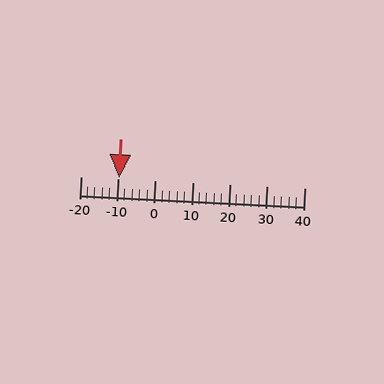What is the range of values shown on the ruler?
The ruler shows values from -20 to 40.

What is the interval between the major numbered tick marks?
The major tick marks are spaced 10 units apart.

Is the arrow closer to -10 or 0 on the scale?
The arrow is closer to -10.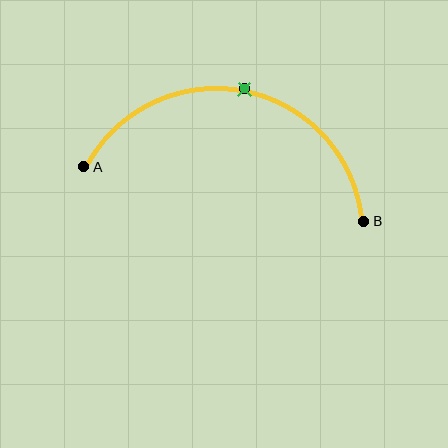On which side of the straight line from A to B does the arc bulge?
The arc bulges above the straight line connecting A and B.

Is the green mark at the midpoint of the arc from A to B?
Yes. The green mark lies on the arc at equal arc-length from both A and B — it is the arc midpoint.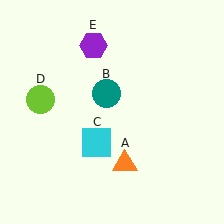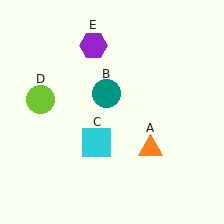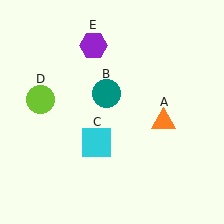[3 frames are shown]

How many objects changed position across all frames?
1 object changed position: orange triangle (object A).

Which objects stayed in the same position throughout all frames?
Teal circle (object B) and cyan square (object C) and lime circle (object D) and purple hexagon (object E) remained stationary.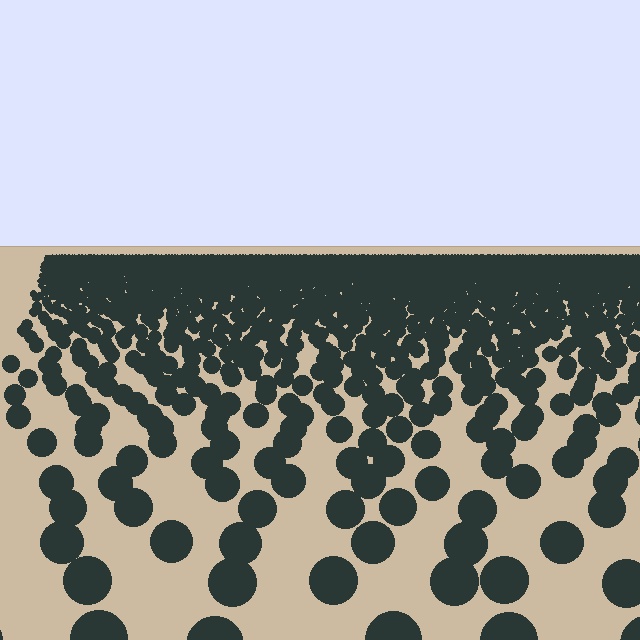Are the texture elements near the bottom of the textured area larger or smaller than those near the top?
Larger. Near the bottom, elements are closer to the viewer and appear at a bigger on-screen size.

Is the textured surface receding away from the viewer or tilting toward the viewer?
The surface is receding away from the viewer. Texture elements get smaller and denser toward the top.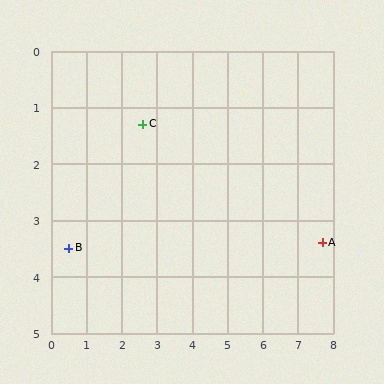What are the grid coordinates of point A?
Point A is at approximately (7.7, 3.4).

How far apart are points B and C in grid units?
Points B and C are about 3.0 grid units apart.